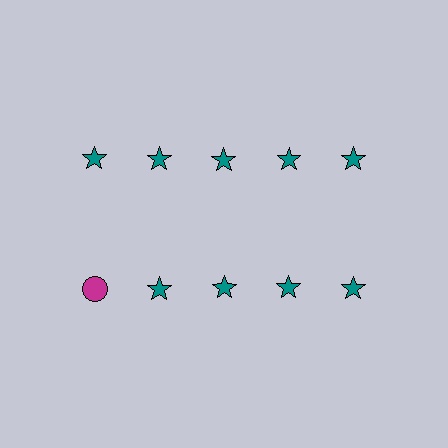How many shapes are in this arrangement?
There are 10 shapes arranged in a grid pattern.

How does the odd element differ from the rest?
It differs in both color (magenta instead of teal) and shape (circle instead of star).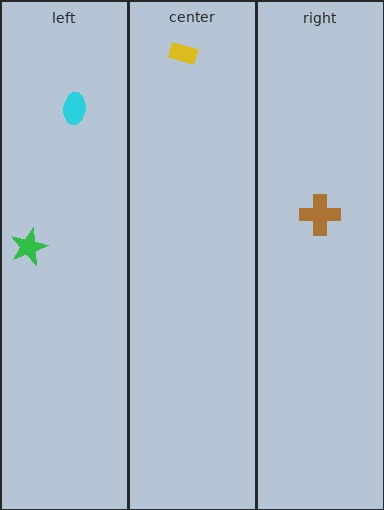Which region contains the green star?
The left region.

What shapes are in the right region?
The brown cross.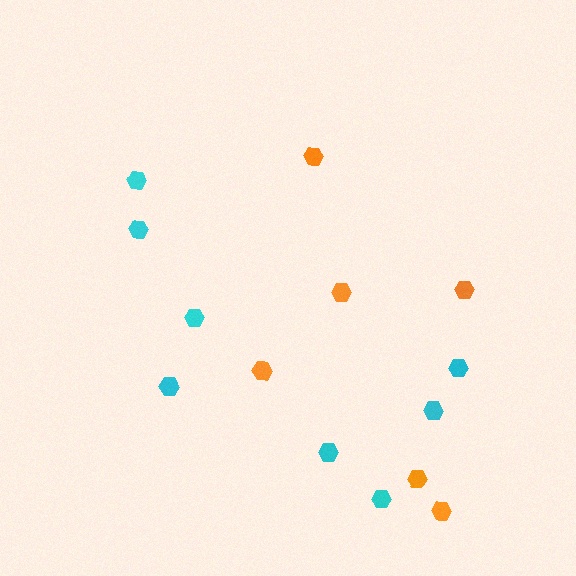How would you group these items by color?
There are 2 groups: one group of cyan hexagons (8) and one group of orange hexagons (6).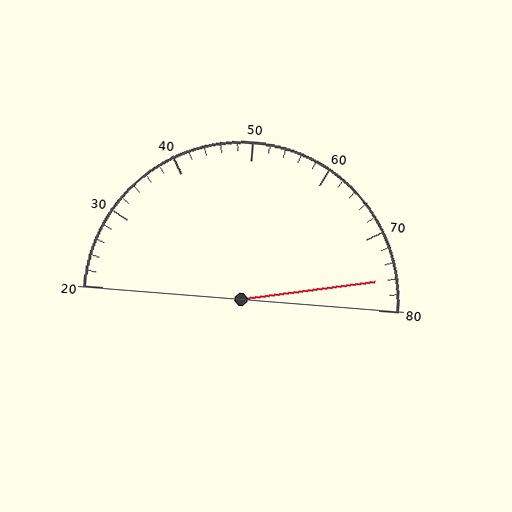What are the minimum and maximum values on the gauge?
The gauge ranges from 20 to 80.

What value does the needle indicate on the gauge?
The needle indicates approximately 76.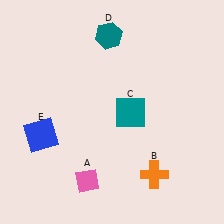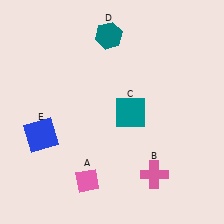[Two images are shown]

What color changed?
The cross (B) changed from orange in Image 1 to pink in Image 2.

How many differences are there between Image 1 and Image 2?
There is 1 difference between the two images.